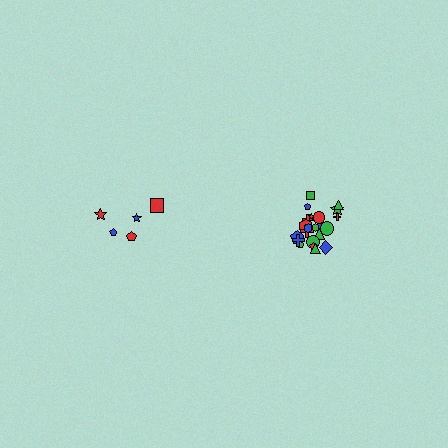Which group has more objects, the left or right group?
The right group.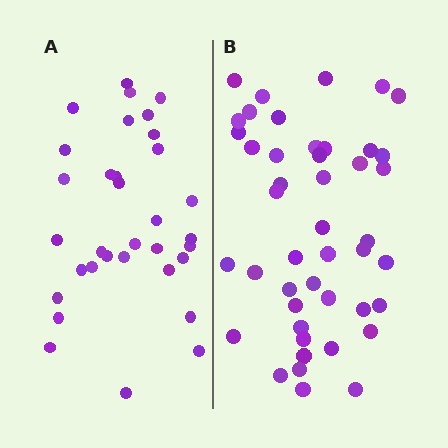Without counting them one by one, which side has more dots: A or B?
Region B (the right region) has more dots.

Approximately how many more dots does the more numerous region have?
Region B has roughly 12 or so more dots than region A.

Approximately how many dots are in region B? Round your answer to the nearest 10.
About 40 dots. (The exact count is 45, which rounds to 40.)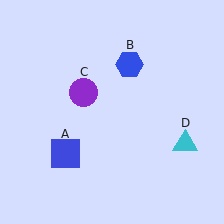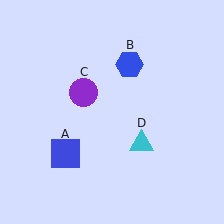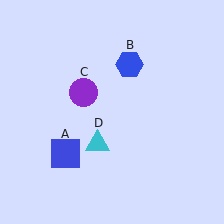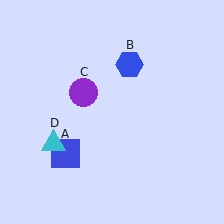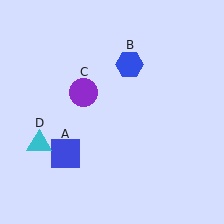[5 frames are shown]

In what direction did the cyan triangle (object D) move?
The cyan triangle (object D) moved left.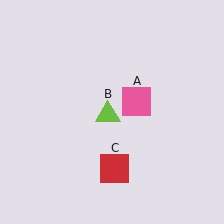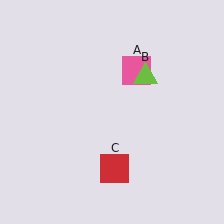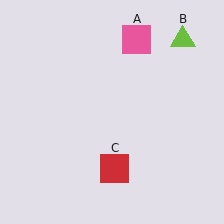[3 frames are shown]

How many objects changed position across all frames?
2 objects changed position: pink square (object A), lime triangle (object B).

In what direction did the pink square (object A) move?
The pink square (object A) moved up.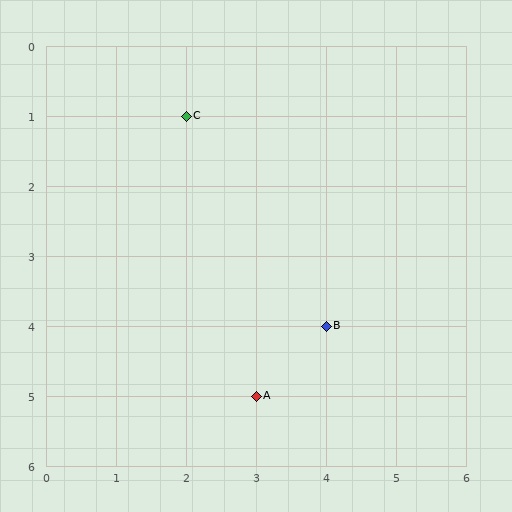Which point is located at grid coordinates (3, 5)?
Point A is at (3, 5).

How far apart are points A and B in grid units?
Points A and B are 1 column and 1 row apart (about 1.4 grid units diagonally).